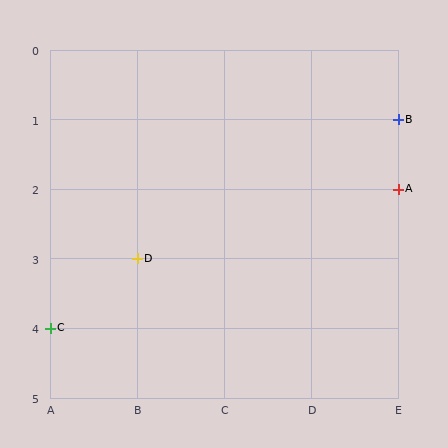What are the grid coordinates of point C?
Point C is at grid coordinates (A, 4).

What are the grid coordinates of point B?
Point B is at grid coordinates (E, 1).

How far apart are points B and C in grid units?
Points B and C are 4 columns and 3 rows apart (about 5.0 grid units diagonally).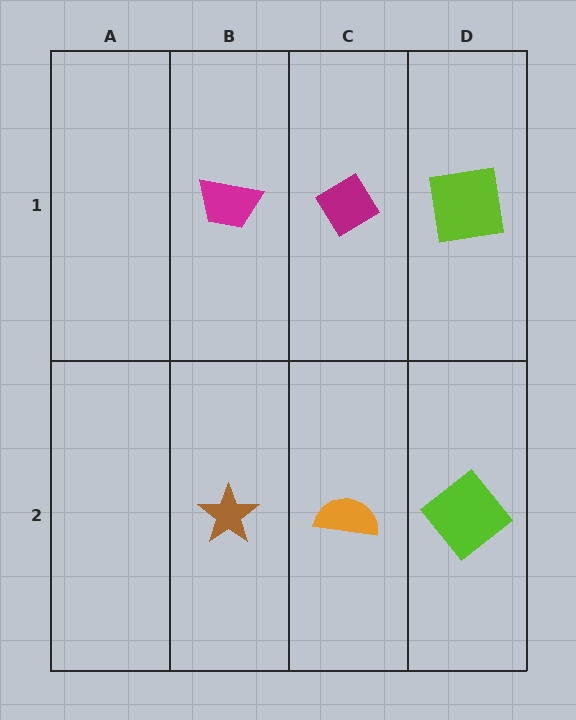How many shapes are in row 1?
3 shapes.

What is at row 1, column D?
A lime square.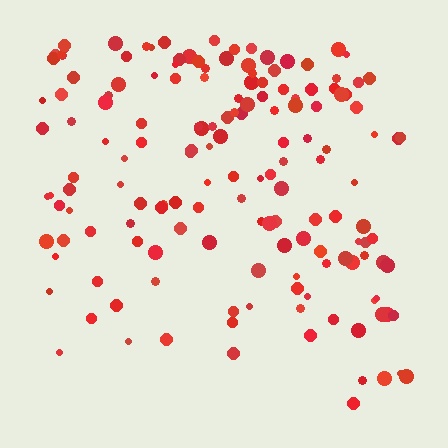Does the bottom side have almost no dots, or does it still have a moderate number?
Still a moderate number, just noticeably fewer than the top.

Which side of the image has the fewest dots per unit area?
The bottom.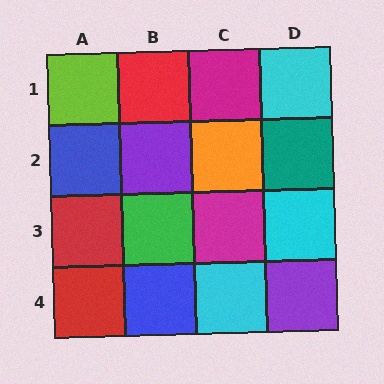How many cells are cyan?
3 cells are cyan.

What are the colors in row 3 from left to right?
Red, green, magenta, cyan.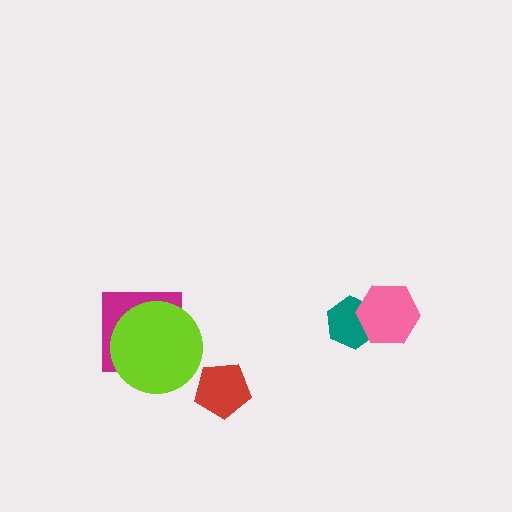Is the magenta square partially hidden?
Yes, it is partially covered by another shape.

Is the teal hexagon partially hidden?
Yes, it is partially covered by another shape.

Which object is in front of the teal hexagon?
The pink hexagon is in front of the teal hexagon.